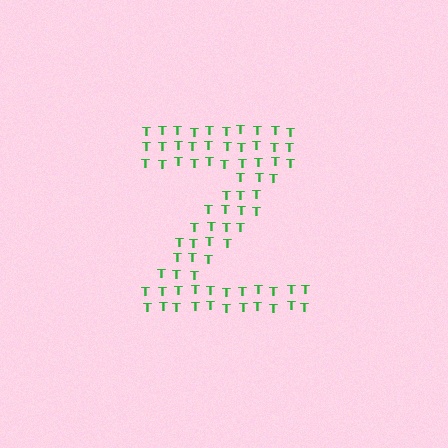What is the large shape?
The large shape is the letter Z.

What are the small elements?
The small elements are letter T's.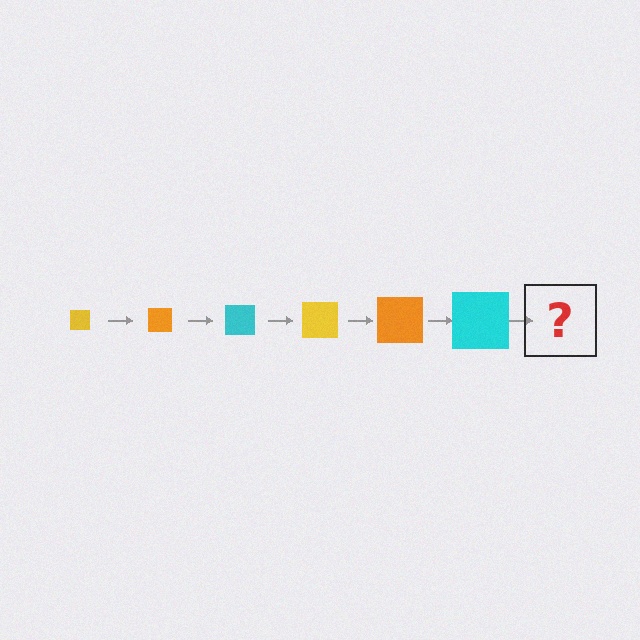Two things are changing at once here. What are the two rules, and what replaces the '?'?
The two rules are that the square grows larger each step and the color cycles through yellow, orange, and cyan. The '?' should be a yellow square, larger than the previous one.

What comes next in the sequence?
The next element should be a yellow square, larger than the previous one.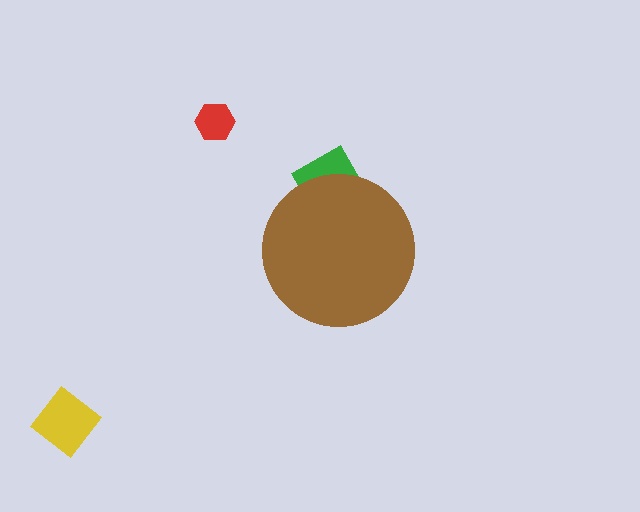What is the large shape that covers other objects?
A brown circle.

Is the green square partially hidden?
Yes, the green square is partially hidden behind the brown circle.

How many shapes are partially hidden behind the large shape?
1 shape is partially hidden.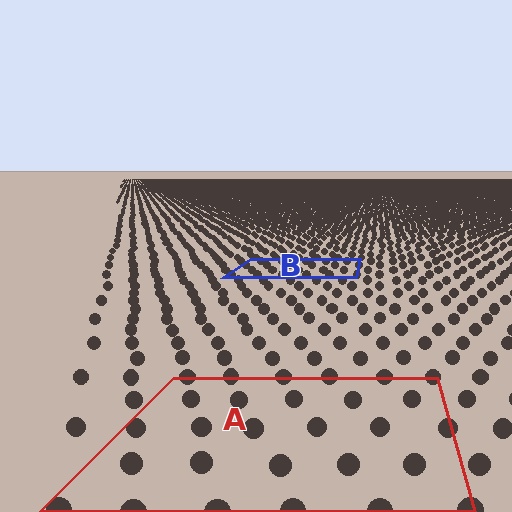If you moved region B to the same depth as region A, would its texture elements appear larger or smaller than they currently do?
They would appear larger. At a closer depth, the same texture elements are projected at a bigger on-screen size.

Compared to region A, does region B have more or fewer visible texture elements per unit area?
Region B has more texture elements per unit area — they are packed more densely because it is farther away.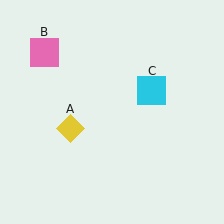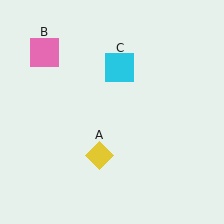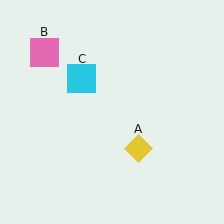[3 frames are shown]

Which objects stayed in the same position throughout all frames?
Pink square (object B) remained stationary.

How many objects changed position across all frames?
2 objects changed position: yellow diamond (object A), cyan square (object C).